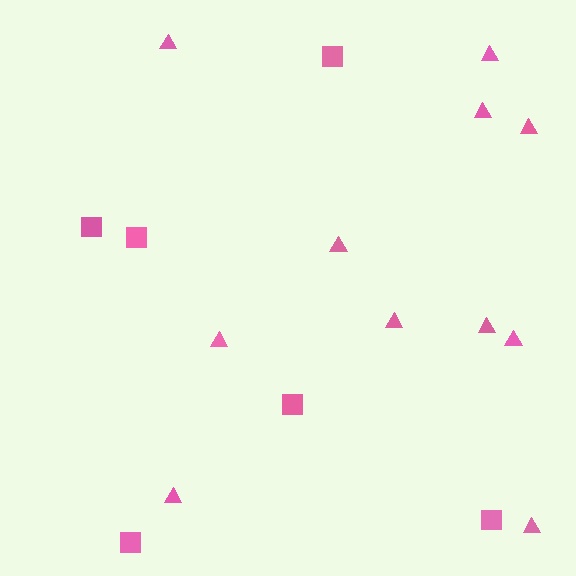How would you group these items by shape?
There are 2 groups: one group of triangles (11) and one group of squares (6).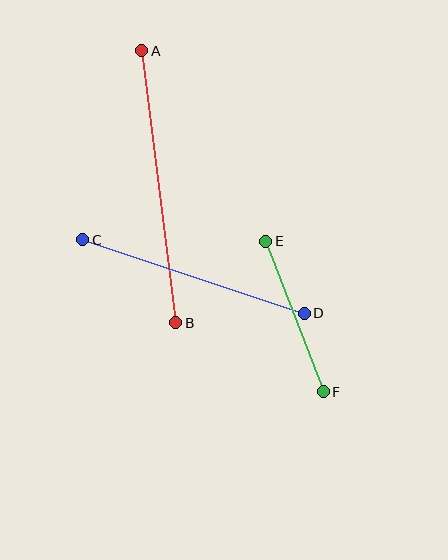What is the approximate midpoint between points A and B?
The midpoint is at approximately (159, 187) pixels.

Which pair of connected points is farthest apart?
Points A and B are farthest apart.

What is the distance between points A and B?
The distance is approximately 274 pixels.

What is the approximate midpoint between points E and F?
The midpoint is at approximately (295, 316) pixels.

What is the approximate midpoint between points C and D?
The midpoint is at approximately (194, 277) pixels.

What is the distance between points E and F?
The distance is approximately 161 pixels.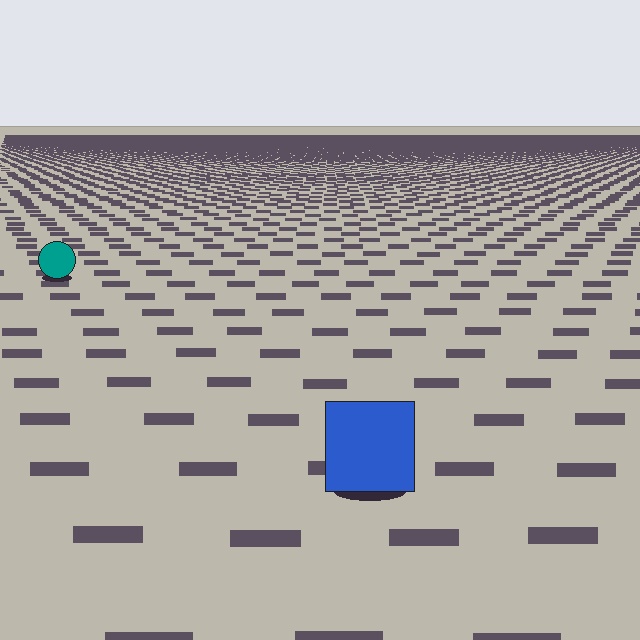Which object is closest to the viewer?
The blue square is closest. The texture marks near it are larger and more spread out.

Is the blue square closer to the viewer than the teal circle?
Yes. The blue square is closer — you can tell from the texture gradient: the ground texture is coarser near it.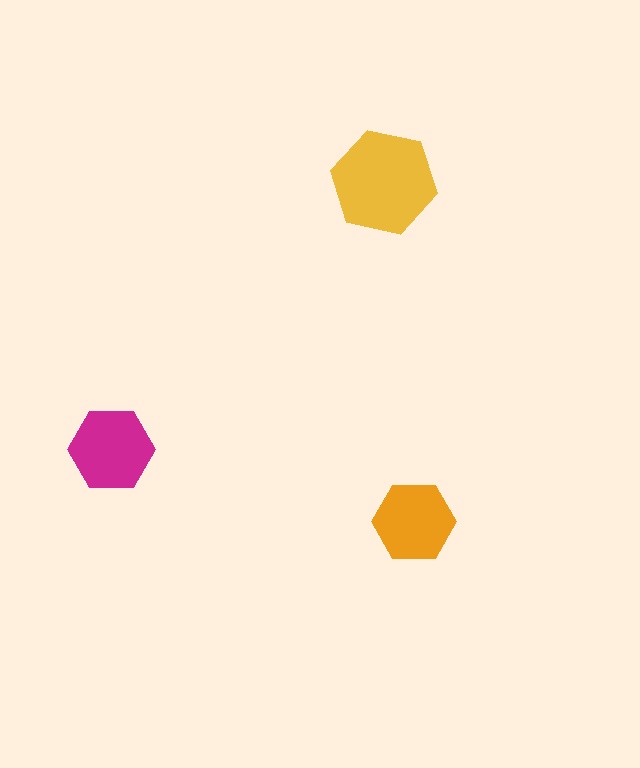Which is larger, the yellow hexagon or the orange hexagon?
The yellow one.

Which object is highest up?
The yellow hexagon is topmost.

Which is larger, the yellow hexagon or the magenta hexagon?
The yellow one.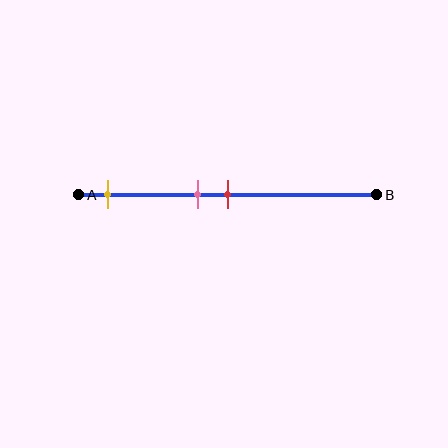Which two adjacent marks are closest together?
The pink and red marks are the closest adjacent pair.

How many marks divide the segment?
There are 3 marks dividing the segment.